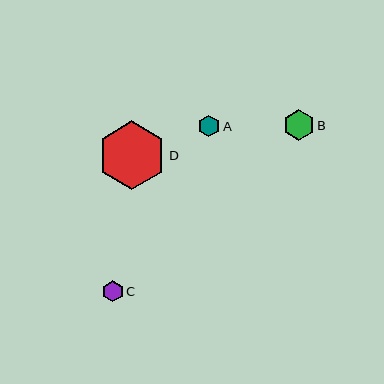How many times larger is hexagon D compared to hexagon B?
Hexagon D is approximately 2.2 times the size of hexagon B.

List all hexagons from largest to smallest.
From largest to smallest: D, B, A, C.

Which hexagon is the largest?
Hexagon D is the largest with a size of approximately 68 pixels.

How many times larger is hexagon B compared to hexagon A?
Hexagon B is approximately 1.4 times the size of hexagon A.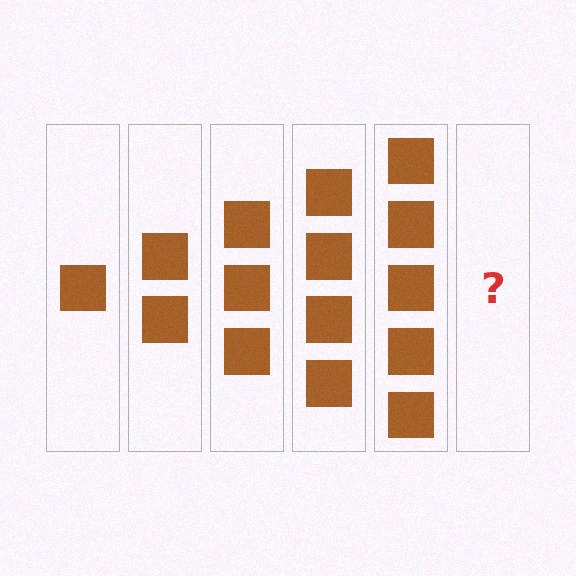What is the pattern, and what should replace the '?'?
The pattern is that each step adds one more square. The '?' should be 6 squares.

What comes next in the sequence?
The next element should be 6 squares.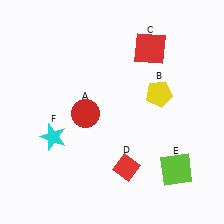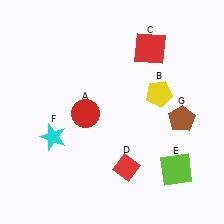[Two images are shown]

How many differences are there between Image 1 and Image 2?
There is 1 difference between the two images.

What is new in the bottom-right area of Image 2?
A brown pentagon (G) was added in the bottom-right area of Image 2.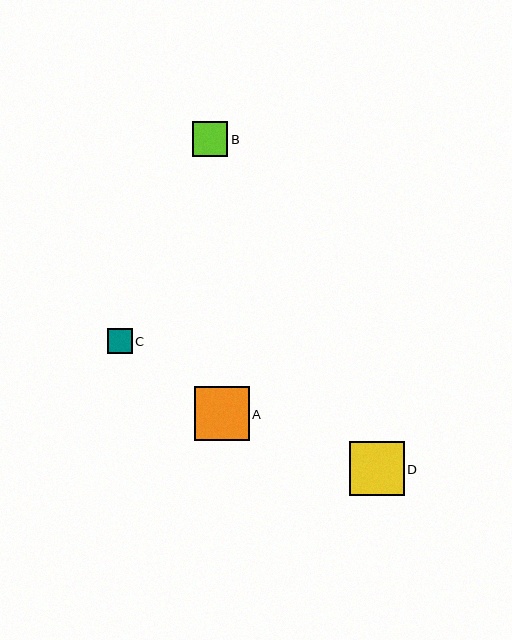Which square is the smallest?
Square C is the smallest with a size of approximately 25 pixels.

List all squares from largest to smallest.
From largest to smallest: A, D, B, C.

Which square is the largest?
Square A is the largest with a size of approximately 55 pixels.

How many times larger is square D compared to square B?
Square D is approximately 1.5 times the size of square B.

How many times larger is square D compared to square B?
Square D is approximately 1.5 times the size of square B.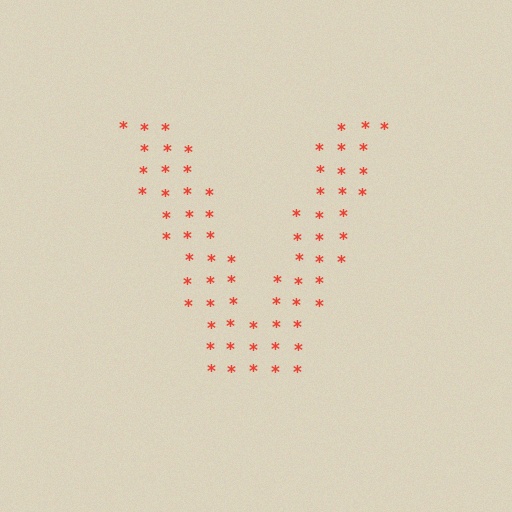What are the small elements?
The small elements are asterisks.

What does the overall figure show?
The overall figure shows the letter V.